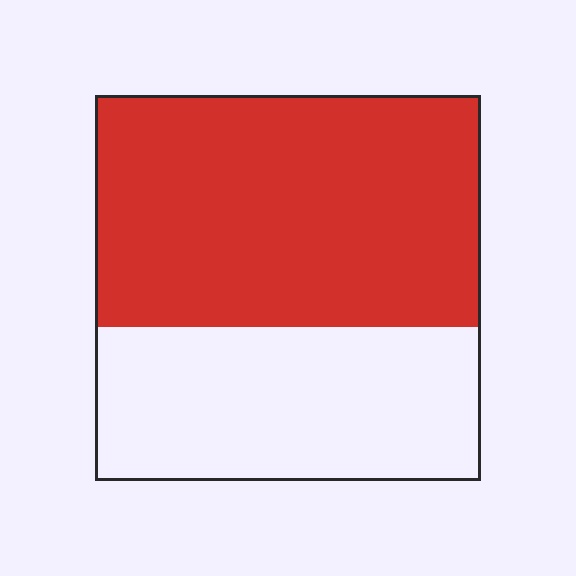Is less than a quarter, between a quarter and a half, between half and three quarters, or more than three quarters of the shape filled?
Between half and three quarters.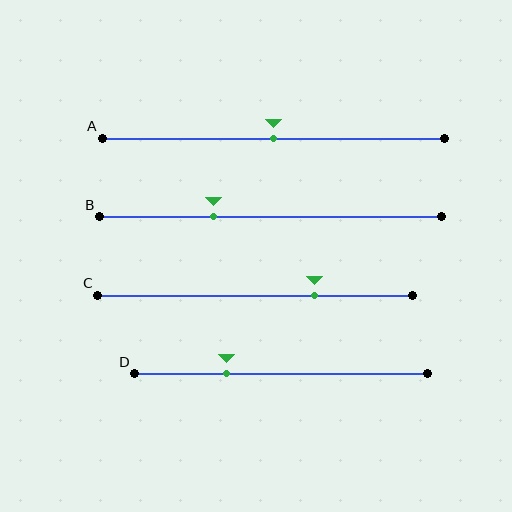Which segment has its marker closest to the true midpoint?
Segment A has its marker closest to the true midpoint.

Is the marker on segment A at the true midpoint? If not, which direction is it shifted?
Yes, the marker on segment A is at the true midpoint.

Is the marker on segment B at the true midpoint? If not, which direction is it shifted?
No, the marker on segment B is shifted to the left by about 17% of the segment length.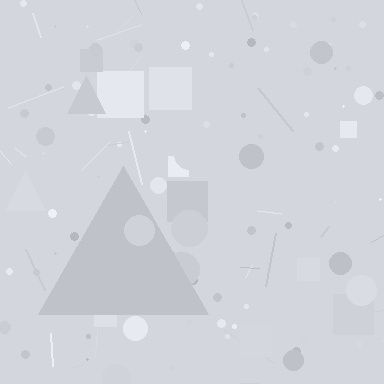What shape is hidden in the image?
A triangle is hidden in the image.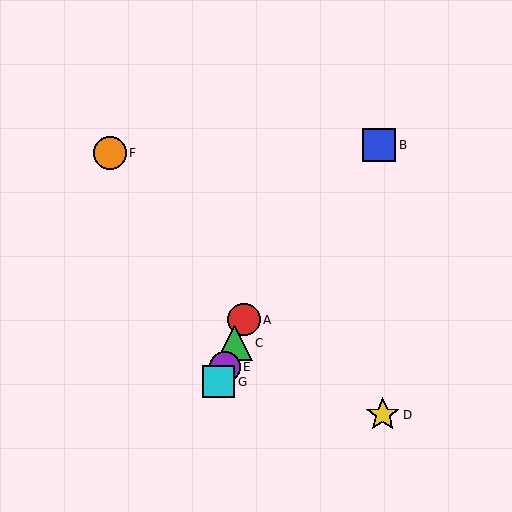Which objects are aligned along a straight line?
Objects A, C, E, G are aligned along a straight line.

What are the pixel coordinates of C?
Object C is at (235, 343).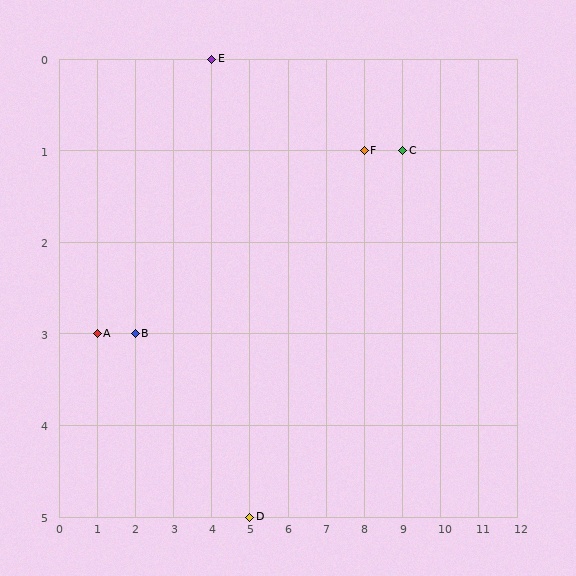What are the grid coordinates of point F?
Point F is at grid coordinates (8, 1).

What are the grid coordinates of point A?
Point A is at grid coordinates (1, 3).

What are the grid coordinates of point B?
Point B is at grid coordinates (2, 3).